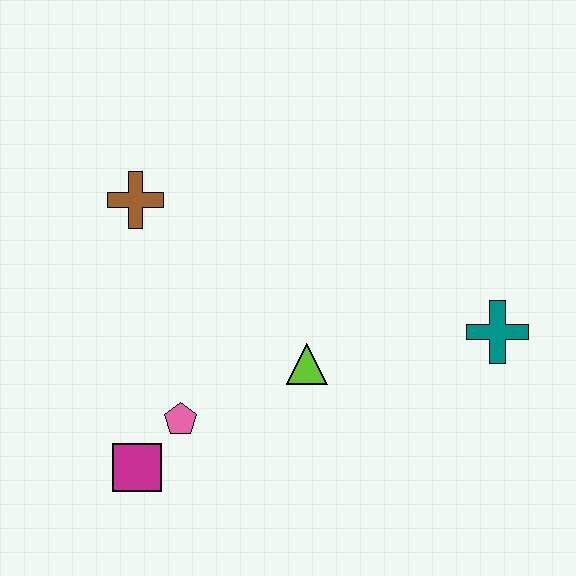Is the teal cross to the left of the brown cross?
No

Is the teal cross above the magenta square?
Yes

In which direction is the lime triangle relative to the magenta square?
The lime triangle is to the right of the magenta square.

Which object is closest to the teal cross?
The lime triangle is closest to the teal cross.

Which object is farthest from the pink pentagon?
The teal cross is farthest from the pink pentagon.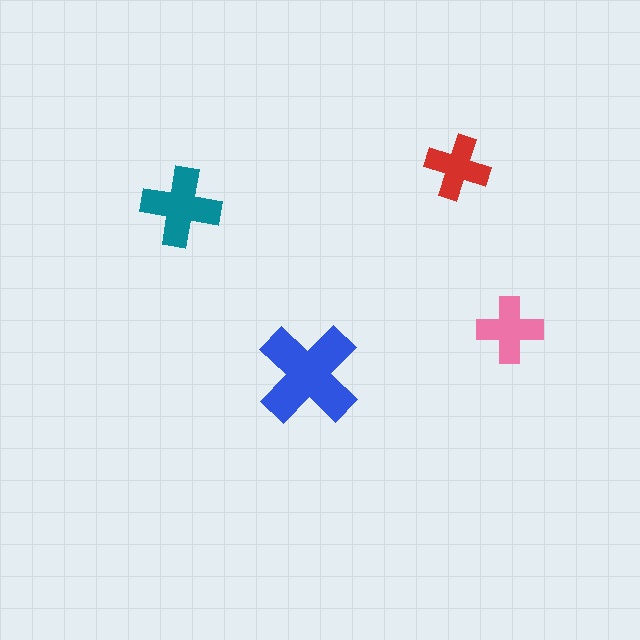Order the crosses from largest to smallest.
the blue one, the teal one, the pink one, the red one.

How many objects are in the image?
There are 4 objects in the image.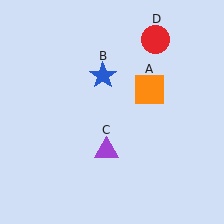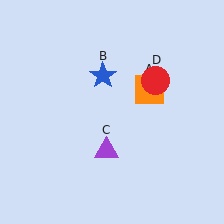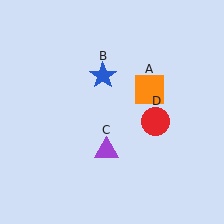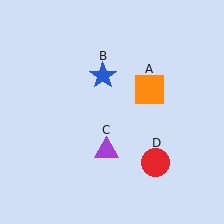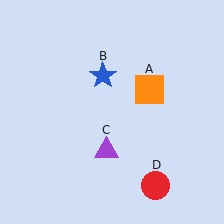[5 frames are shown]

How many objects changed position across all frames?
1 object changed position: red circle (object D).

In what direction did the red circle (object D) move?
The red circle (object D) moved down.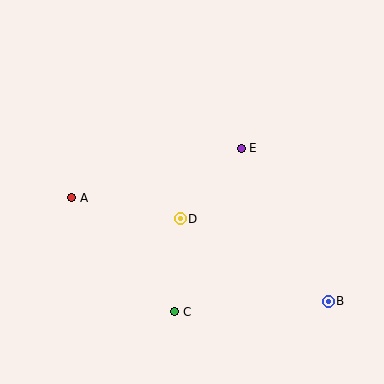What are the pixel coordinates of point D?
Point D is at (180, 219).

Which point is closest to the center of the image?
Point D at (180, 219) is closest to the center.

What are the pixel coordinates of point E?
Point E is at (241, 148).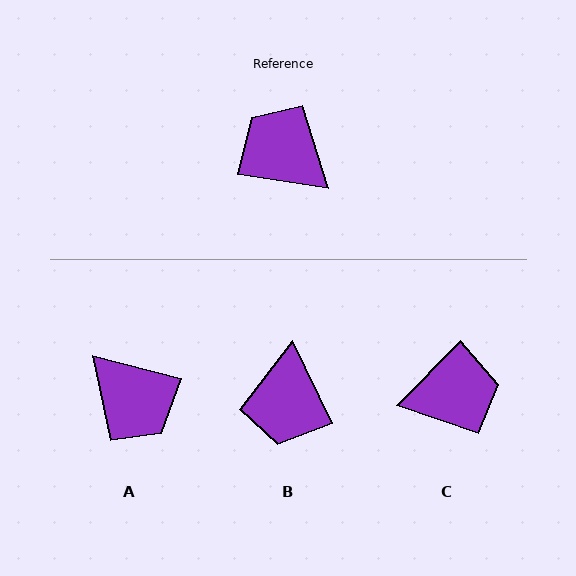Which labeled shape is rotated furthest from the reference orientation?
A, about 174 degrees away.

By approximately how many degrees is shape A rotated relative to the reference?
Approximately 174 degrees counter-clockwise.